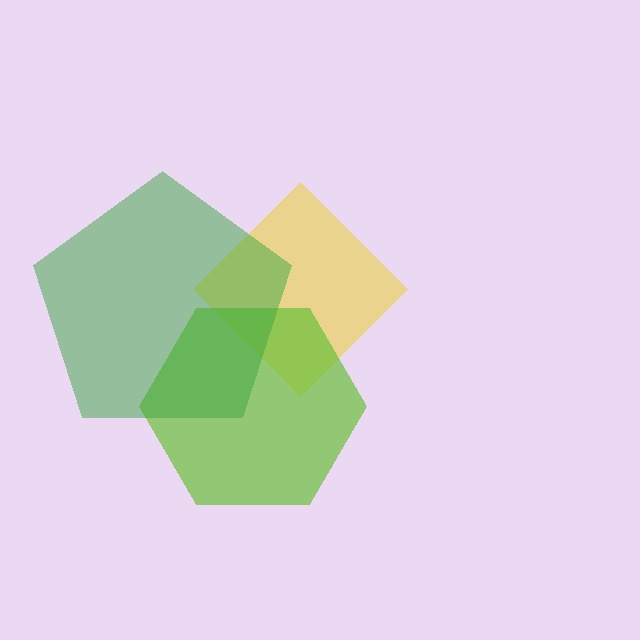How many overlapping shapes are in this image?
There are 3 overlapping shapes in the image.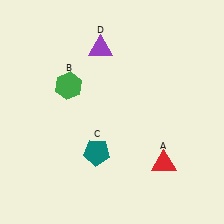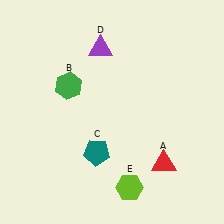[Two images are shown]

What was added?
A lime hexagon (E) was added in Image 2.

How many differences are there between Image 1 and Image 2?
There is 1 difference between the two images.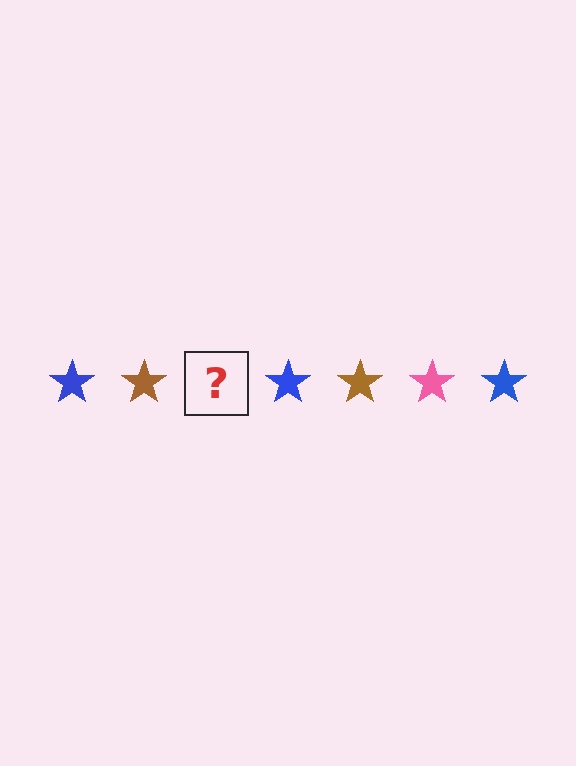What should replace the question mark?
The question mark should be replaced with a pink star.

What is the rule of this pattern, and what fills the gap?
The rule is that the pattern cycles through blue, brown, pink stars. The gap should be filled with a pink star.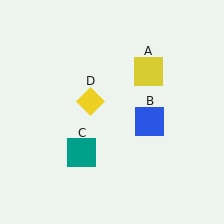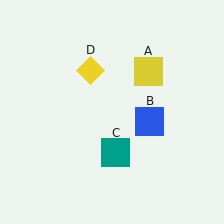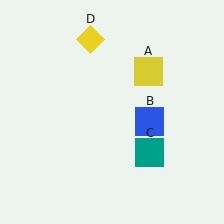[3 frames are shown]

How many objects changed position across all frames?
2 objects changed position: teal square (object C), yellow diamond (object D).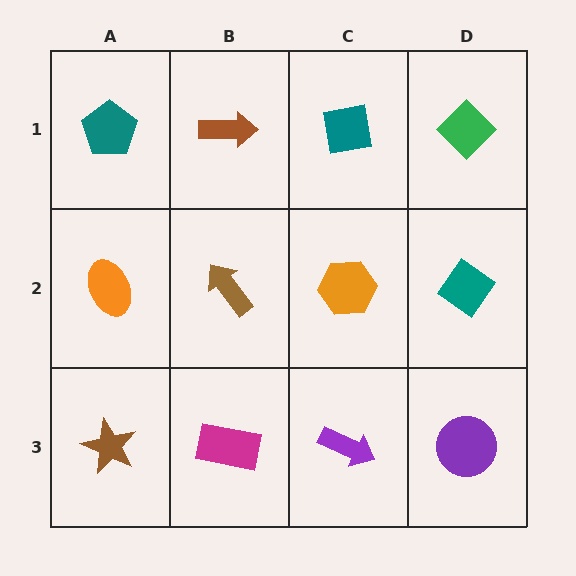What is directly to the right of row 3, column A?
A magenta rectangle.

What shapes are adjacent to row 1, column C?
An orange hexagon (row 2, column C), a brown arrow (row 1, column B), a green diamond (row 1, column D).